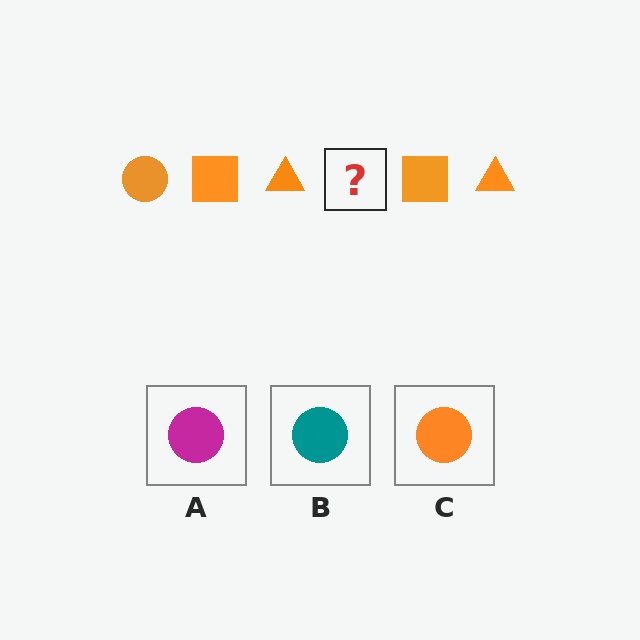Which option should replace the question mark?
Option C.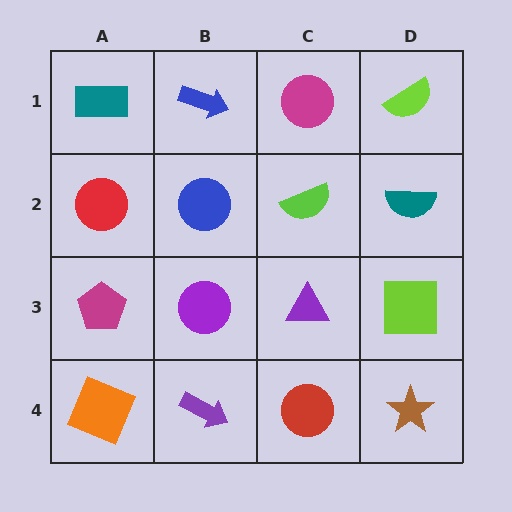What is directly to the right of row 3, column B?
A purple triangle.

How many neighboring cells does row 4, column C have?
3.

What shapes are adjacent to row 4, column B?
A purple circle (row 3, column B), an orange square (row 4, column A), a red circle (row 4, column C).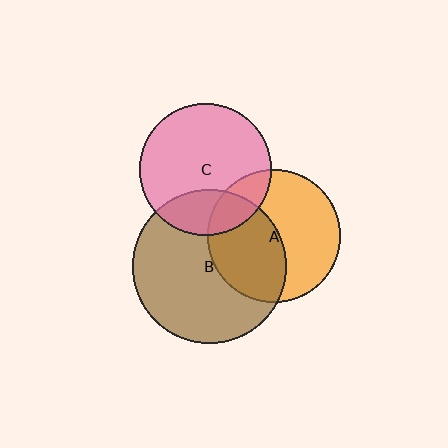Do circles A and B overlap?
Yes.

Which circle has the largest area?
Circle B (brown).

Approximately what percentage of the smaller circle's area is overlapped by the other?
Approximately 45%.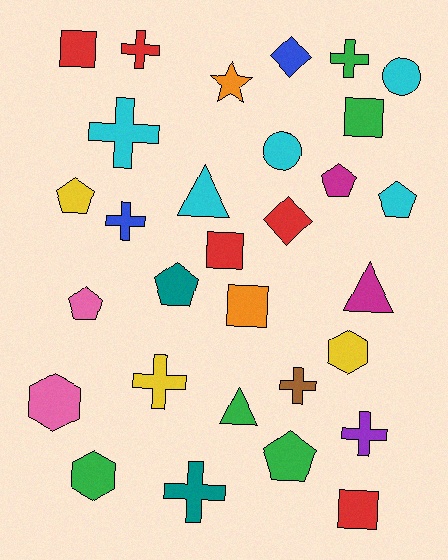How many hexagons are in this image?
There are 3 hexagons.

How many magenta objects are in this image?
There are 2 magenta objects.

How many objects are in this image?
There are 30 objects.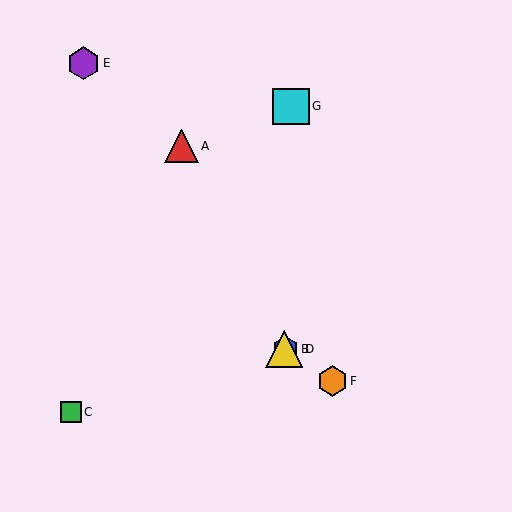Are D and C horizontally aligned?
No, D is at y≈349 and C is at y≈412.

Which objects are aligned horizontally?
Objects B, D are aligned horizontally.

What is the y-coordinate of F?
Object F is at y≈381.